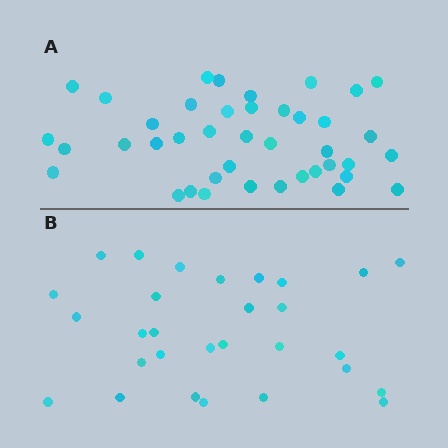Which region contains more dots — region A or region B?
Region A (the top region) has more dots.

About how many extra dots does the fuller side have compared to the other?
Region A has roughly 12 or so more dots than region B.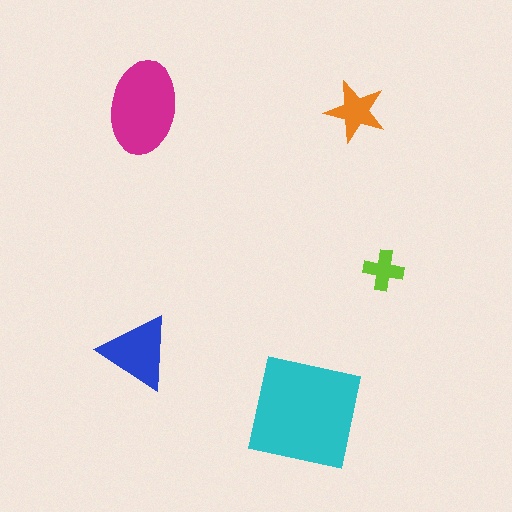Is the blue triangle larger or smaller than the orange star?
Larger.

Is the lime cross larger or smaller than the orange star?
Smaller.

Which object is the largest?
The cyan square.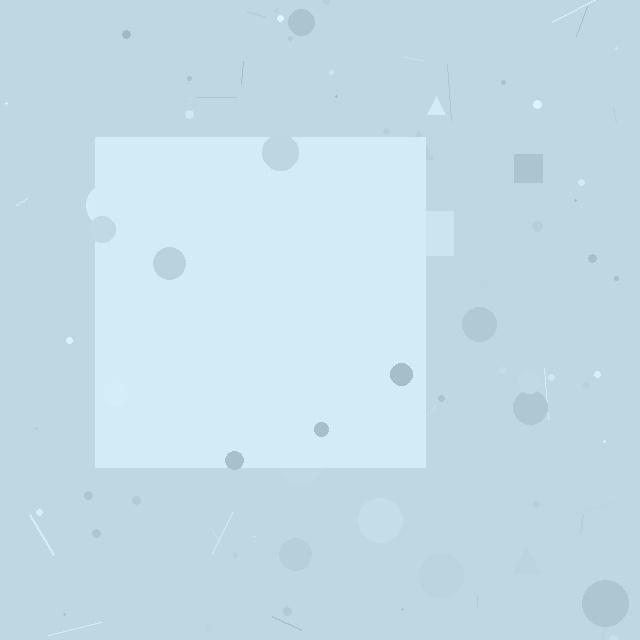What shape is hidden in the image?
A square is hidden in the image.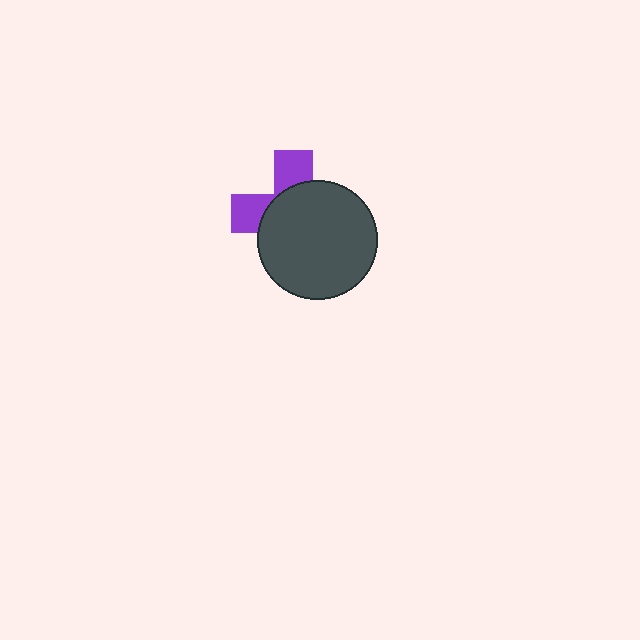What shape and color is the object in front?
The object in front is a dark gray circle.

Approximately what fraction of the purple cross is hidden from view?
Roughly 67% of the purple cross is hidden behind the dark gray circle.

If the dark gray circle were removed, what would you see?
You would see the complete purple cross.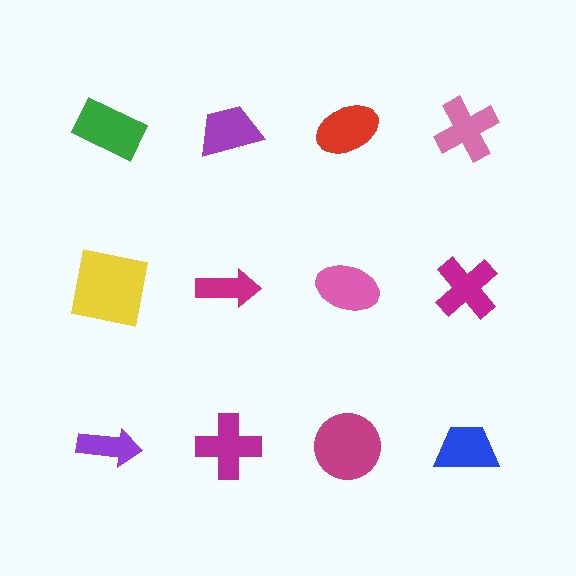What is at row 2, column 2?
A magenta arrow.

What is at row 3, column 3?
A magenta circle.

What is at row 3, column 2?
A magenta cross.